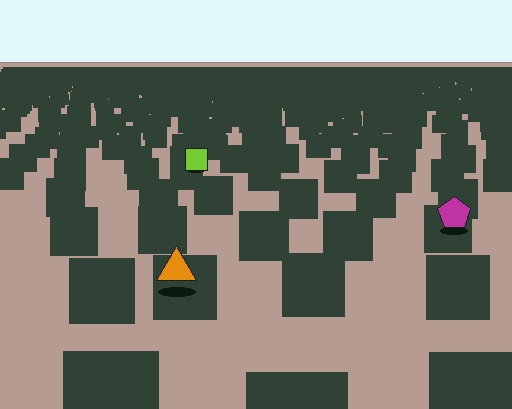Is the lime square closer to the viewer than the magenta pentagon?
No. The magenta pentagon is closer — you can tell from the texture gradient: the ground texture is coarser near it.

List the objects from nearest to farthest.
From nearest to farthest: the orange triangle, the magenta pentagon, the lime square.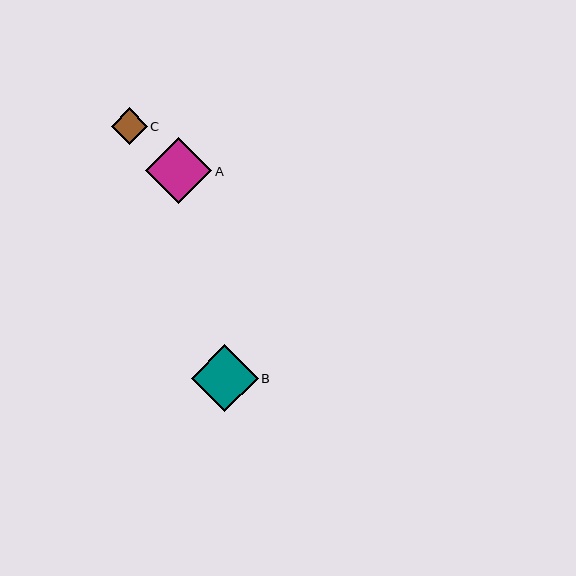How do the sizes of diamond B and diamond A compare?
Diamond B and diamond A are approximately the same size.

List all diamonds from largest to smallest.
From largest to smallest: B, A, C.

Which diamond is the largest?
Diamond B is the largest with a size of approximately 67 pixels.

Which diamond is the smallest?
Diamond C is the smallest with a size of approximately 36 pixels.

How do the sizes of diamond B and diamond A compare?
Diamond B and diamond A are approximately the same size.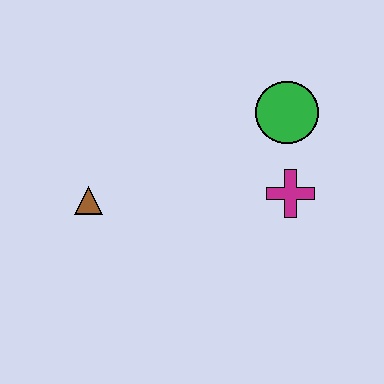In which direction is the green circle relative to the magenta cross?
The green circle is above the magenta cross.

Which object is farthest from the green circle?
The brown triangle is farthest from the green circle.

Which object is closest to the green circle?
The magenta cross is closest to the green circle.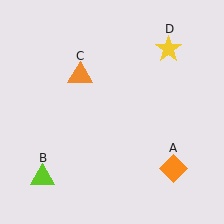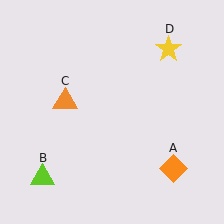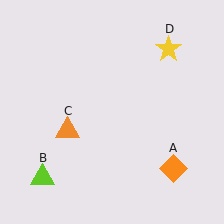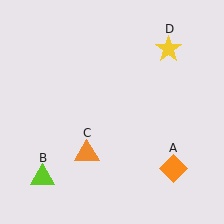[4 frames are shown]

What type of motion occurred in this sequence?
The orange triangle (object C) rotated counterclockwise around the center of the scene.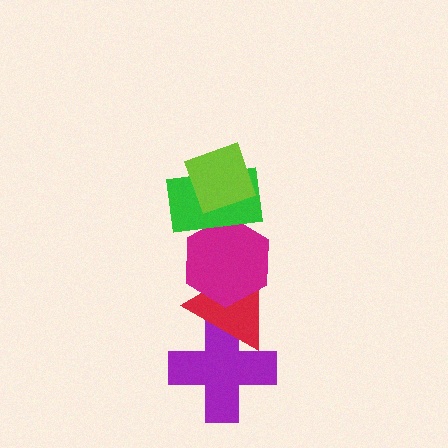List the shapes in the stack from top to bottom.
From top to bottom: the lime diamond, the green rectangle, the magenta hexagon, the red triangle, the purple cross.